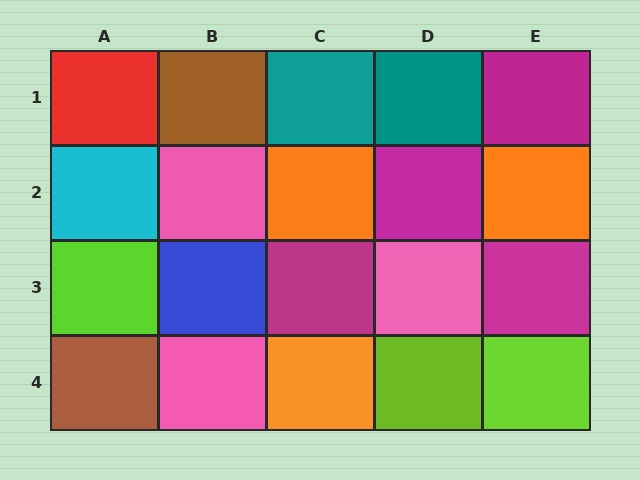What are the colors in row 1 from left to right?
Red, brown, teal, teal, magenta.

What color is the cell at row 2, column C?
Orange.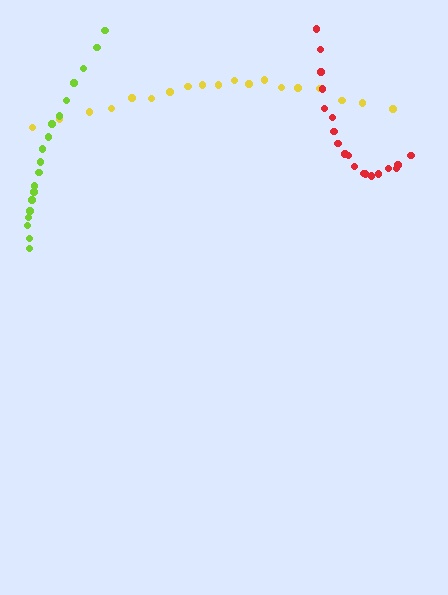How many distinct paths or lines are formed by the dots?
There are 3 distinct paths.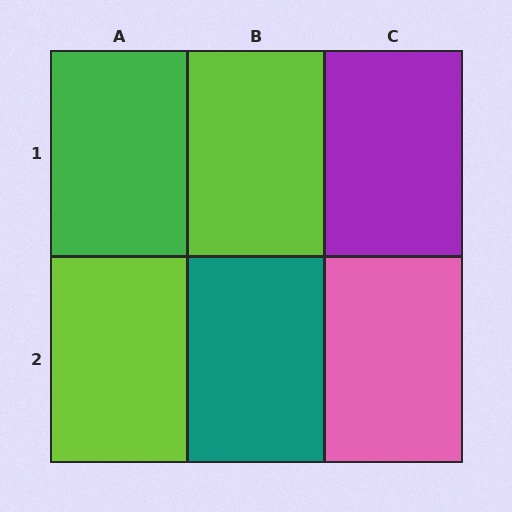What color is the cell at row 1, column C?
Purple.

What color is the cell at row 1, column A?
Green.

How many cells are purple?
1 cell is purple.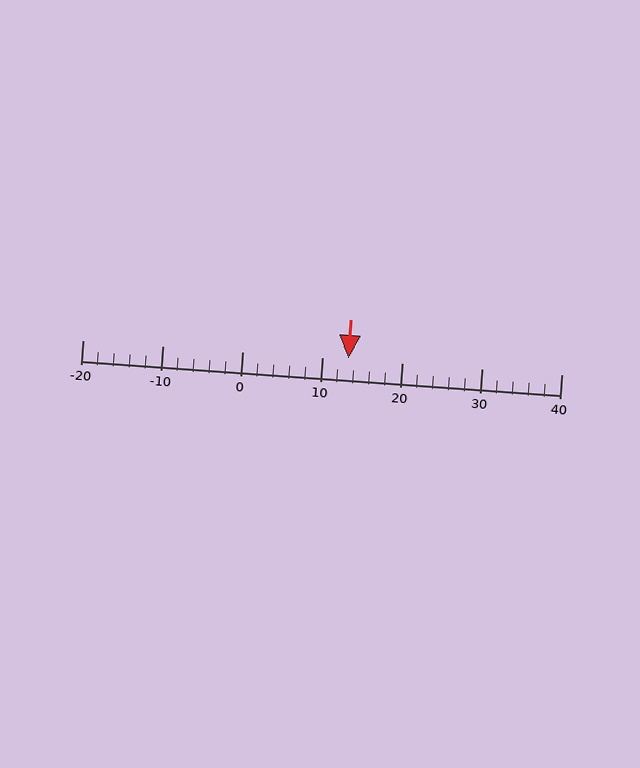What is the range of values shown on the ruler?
The ruler shows values from -20 to 40.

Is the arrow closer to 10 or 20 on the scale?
The arrow is closer to 10.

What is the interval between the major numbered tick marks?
The major tick marks are spaced 10 units apart.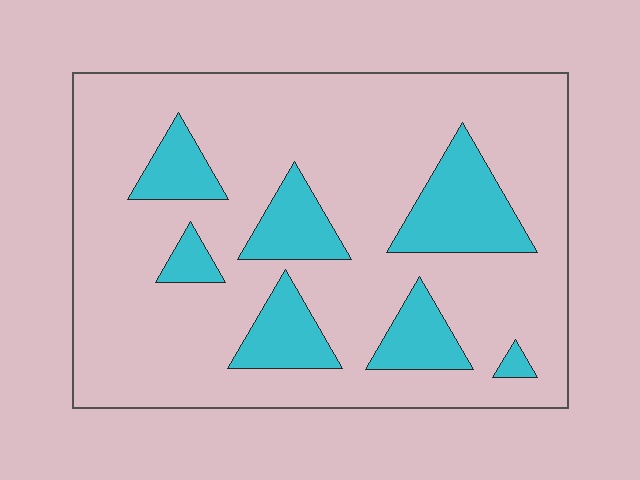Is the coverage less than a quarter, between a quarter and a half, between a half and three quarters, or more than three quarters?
Less than a quarter.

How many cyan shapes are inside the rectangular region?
7.